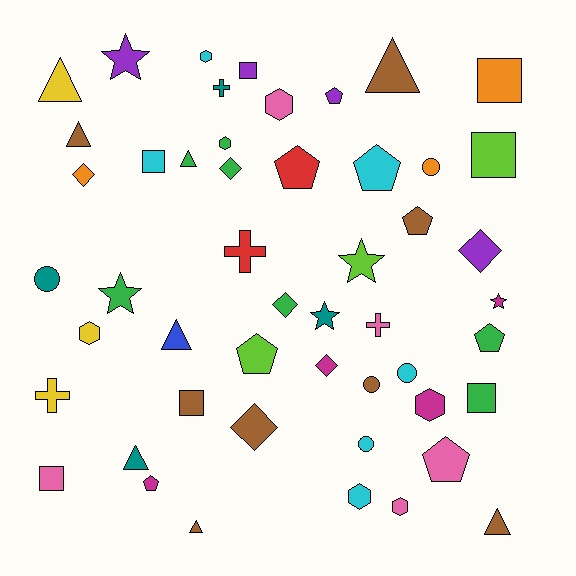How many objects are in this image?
There are 50 objects.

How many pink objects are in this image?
There are 5 pink objects.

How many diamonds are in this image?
There are 6 diamonds.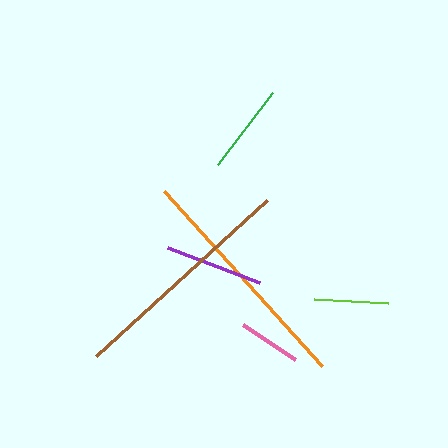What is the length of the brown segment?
The brown segment is approximately 232 pixels long.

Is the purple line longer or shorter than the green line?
The purple line is longer than the green line.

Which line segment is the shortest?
The pink line is the shortest at approximately 62 pixels.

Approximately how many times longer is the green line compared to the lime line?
The green line is approximately 1.2 times the length of the lime line.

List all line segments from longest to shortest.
From longest to shortest: orange, brown, purple, green, lime, pink.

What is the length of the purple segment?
The purple segment is approximately 99 pixels long.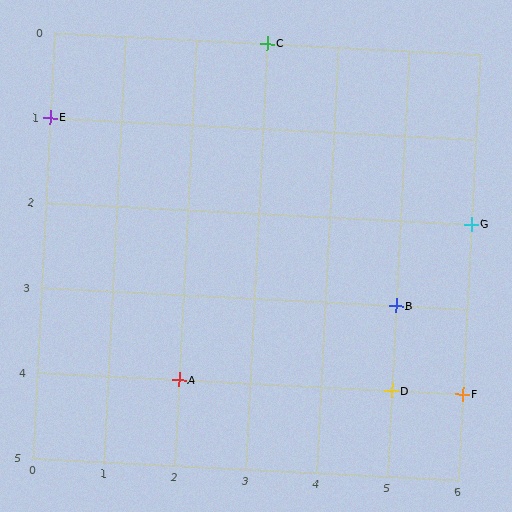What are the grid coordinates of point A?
Point A is at grid coordinates (2, 4).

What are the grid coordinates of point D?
Point D is at grid coordinates (5, 4).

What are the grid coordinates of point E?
Point E is at grid coordinates (0, 1).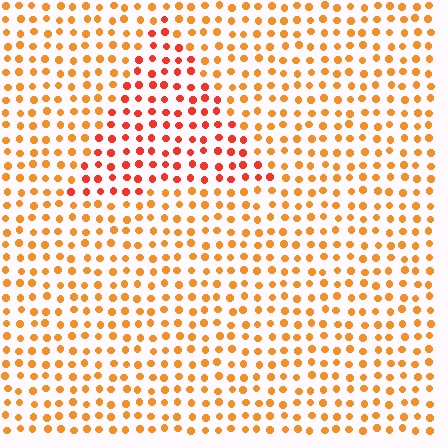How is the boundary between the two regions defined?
The boundary is defined purely by a slight shift in hue (about 27 degrees). Spacing, size, and orientation are identical on both sides.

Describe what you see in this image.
The image is filled with small orange elements in a uniform arrangement. A triangle-shaped region is visible where the elements are tinted to a slightly different hue, forming a subtle color boundary.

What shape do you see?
I see a triangle.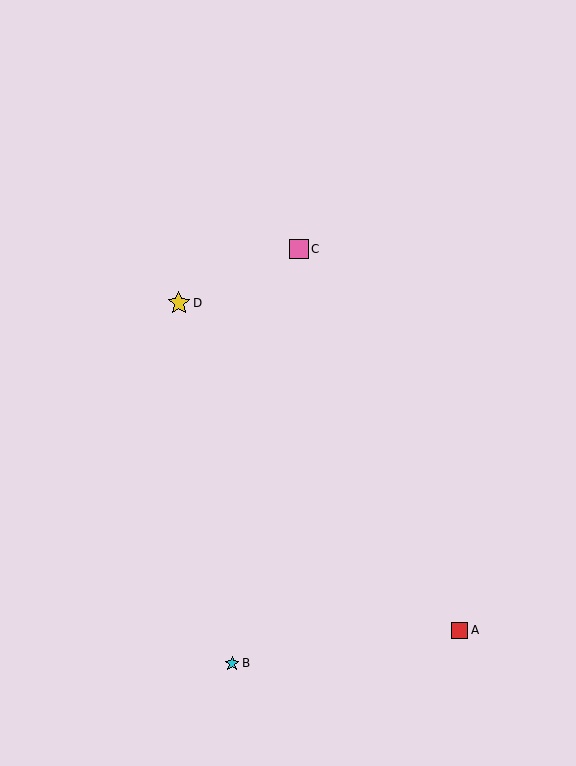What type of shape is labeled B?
Shape B is a cyan star.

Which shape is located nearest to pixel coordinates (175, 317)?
The yellow star (labeled D) at (179, 303) is nearest to that location.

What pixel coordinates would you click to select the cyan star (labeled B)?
Click at (232, 663) to select the cyan star B.